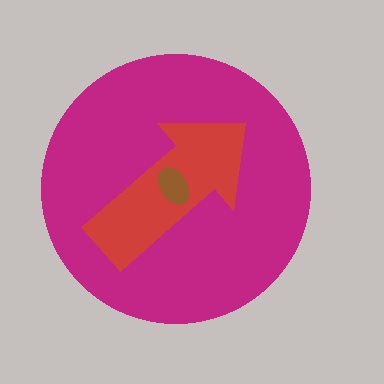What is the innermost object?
The brown ellipse.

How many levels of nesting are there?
3.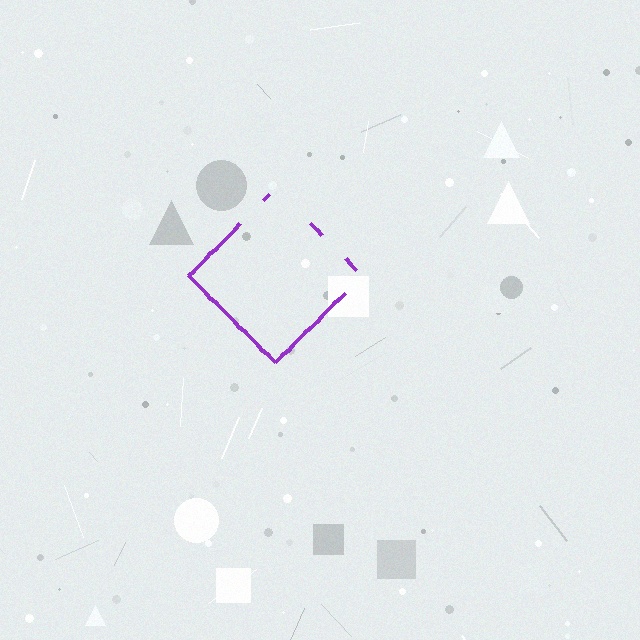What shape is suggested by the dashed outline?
The dashed outline suggests a diamond.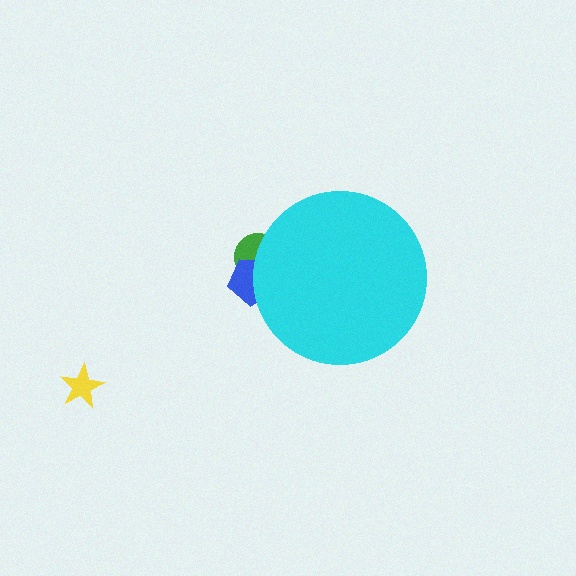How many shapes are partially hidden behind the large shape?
2 shapes are partially hidden.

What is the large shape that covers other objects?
A cyan circle.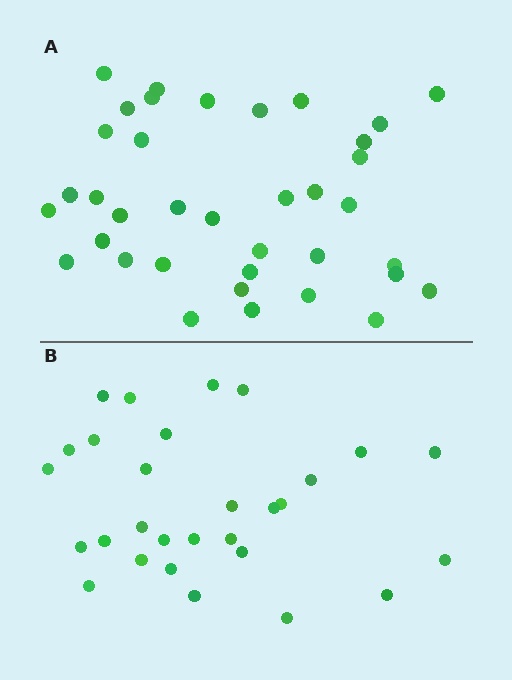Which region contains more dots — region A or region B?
Region A (the top region) has more dots.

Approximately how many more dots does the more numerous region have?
Region A has roughly 8 or so more dots than region B.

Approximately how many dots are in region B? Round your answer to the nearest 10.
About 30 dots. (The exact count is 29, which rounds to 30.)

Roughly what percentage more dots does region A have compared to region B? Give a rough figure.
About 30% more.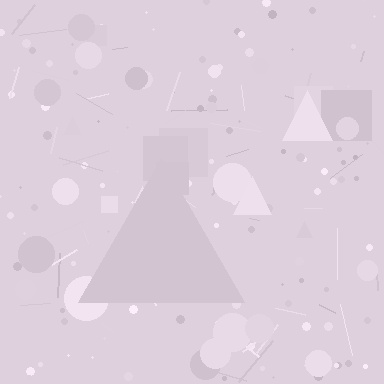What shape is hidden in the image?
A triangle is hidden in the image.